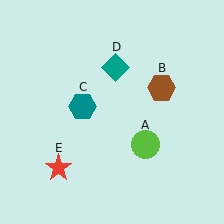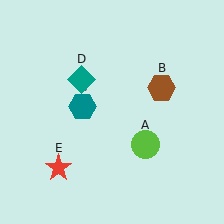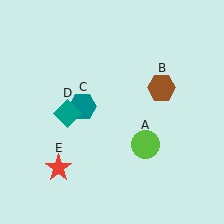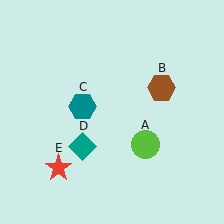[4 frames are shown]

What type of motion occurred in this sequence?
The teal diamond (object D) rotated counterclockwise around the center of the scene.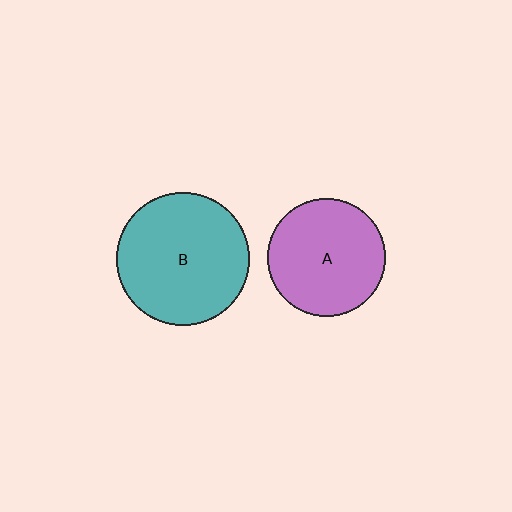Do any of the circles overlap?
No, none of the circles overlap.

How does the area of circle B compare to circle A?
Approximately 1.3 times.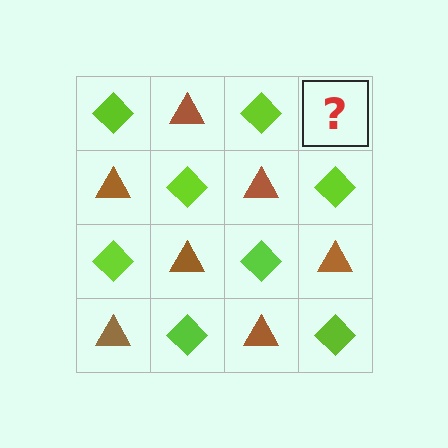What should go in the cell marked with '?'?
The missing cell should contain a brown triangle.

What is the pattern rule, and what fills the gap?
The rule is that it alternates lime diamond and brown triangle in a checkerboard pattern. The gap should be filled with a brown triangle.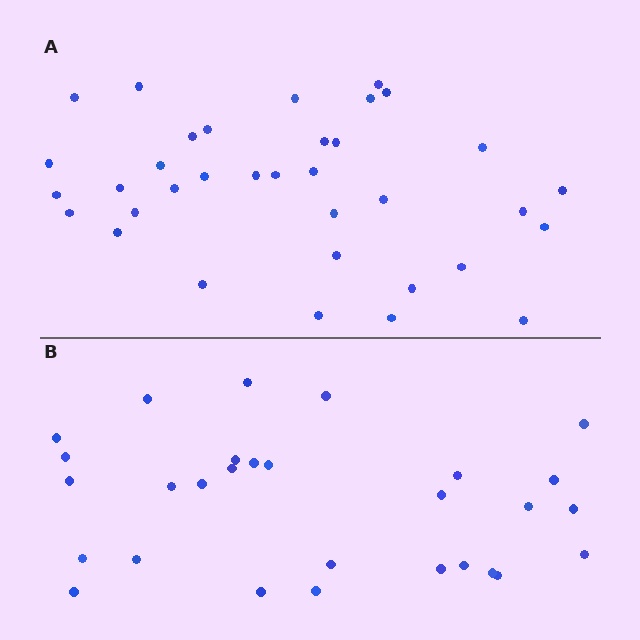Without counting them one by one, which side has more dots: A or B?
Region A (the top region) has more dots.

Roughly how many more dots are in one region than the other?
Region A has about 6 more dots than region B.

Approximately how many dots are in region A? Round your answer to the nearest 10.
About 40 dots. (The exact count is 35, which rounds to 40.)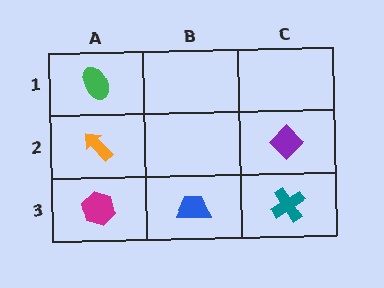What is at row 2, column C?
A purple diamond.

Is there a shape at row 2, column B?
No, that cell is empty.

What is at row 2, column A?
An orange arrow.